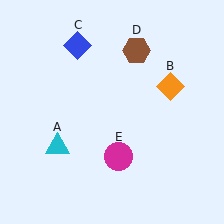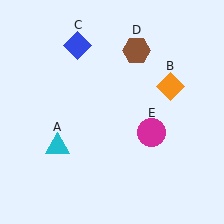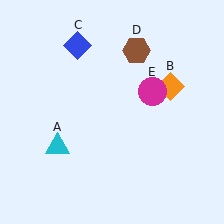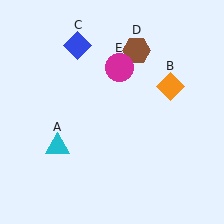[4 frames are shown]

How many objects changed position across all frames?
1 object changed position: magenta circle (object E).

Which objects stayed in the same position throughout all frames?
Cyan triangle (object A) and orange diamond (object B) and blue diamond (object C) and brown hexagon (object D) remained stationary.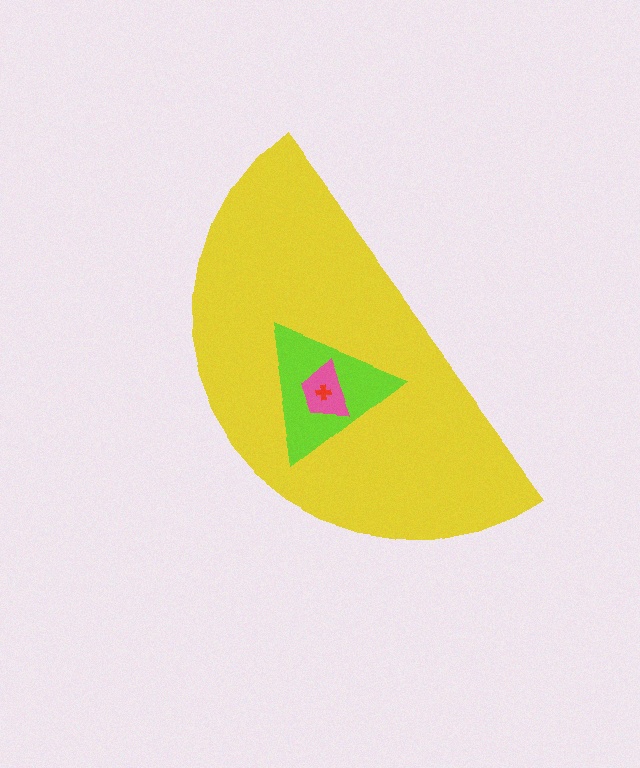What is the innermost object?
The red cross.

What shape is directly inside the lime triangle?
The pink trapezoid.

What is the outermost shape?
The yellow semicircle.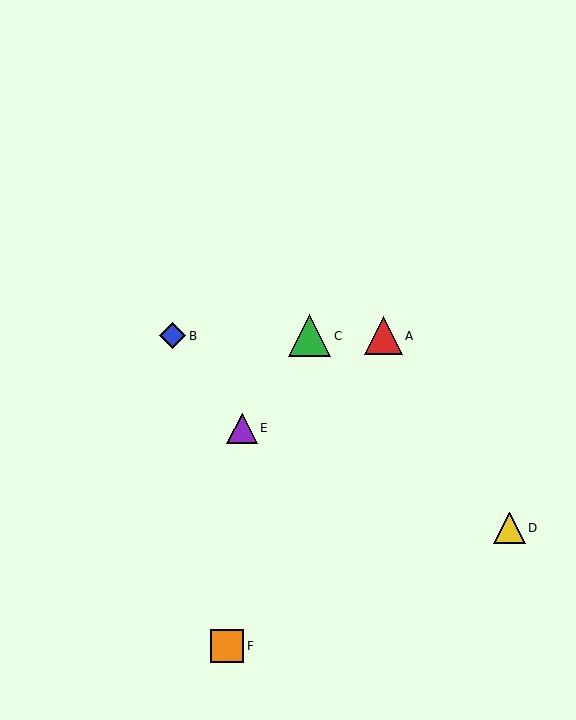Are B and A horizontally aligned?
Yes, both are at y≈336.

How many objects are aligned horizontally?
3 objects (A, B, C) are aligned horizontally.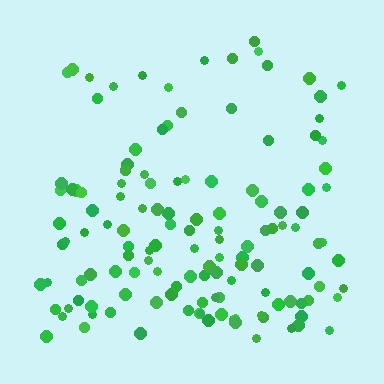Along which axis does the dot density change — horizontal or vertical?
Vertical.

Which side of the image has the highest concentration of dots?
The bottom.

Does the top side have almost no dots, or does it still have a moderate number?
Still a moderate number, just noticeably fewer than the bottom.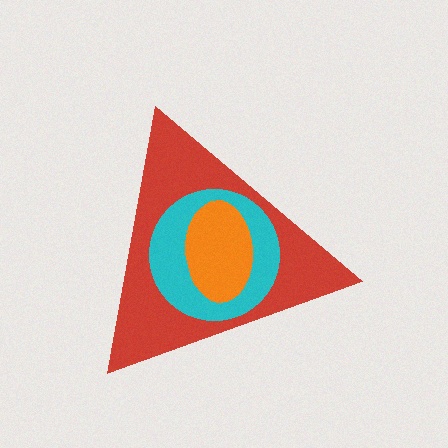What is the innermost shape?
The orange ellipse.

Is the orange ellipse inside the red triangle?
Yes.